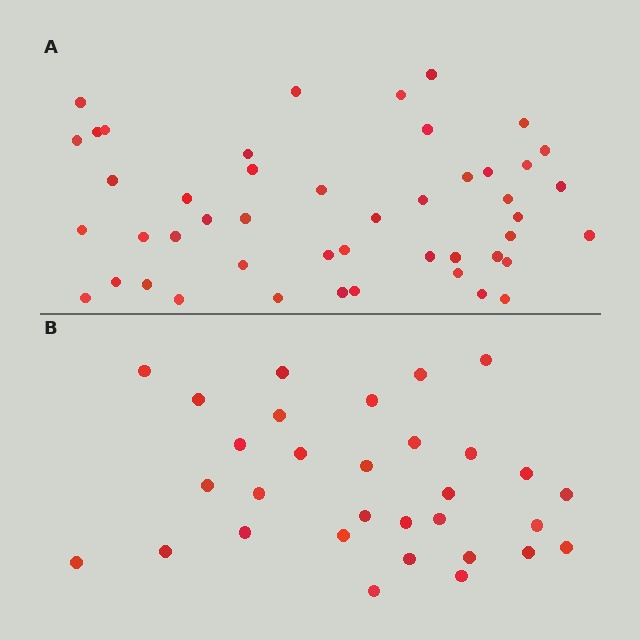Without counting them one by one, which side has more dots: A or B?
Region A (the top region) has more dots.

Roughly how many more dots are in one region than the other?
Region A has approximately 15 more dots than region B.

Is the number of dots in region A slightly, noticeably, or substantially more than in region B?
Region A has substantially more. The ratio is roughly 1.5 to 1.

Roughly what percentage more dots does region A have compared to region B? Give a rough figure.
About 50% more.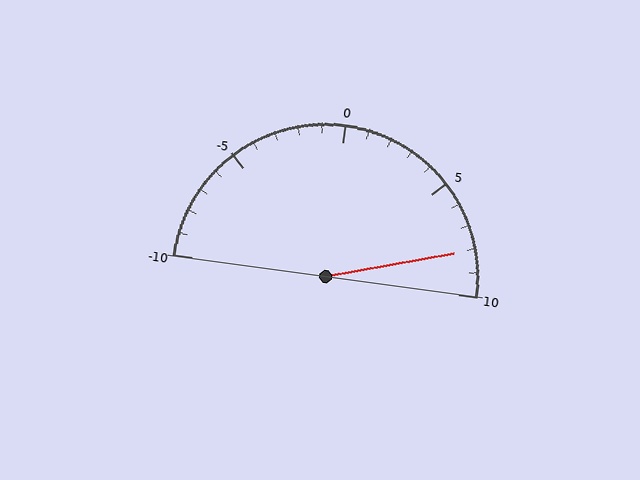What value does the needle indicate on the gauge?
The needle indicates approximately 8.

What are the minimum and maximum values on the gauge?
The gauge ranges from -10 to 10.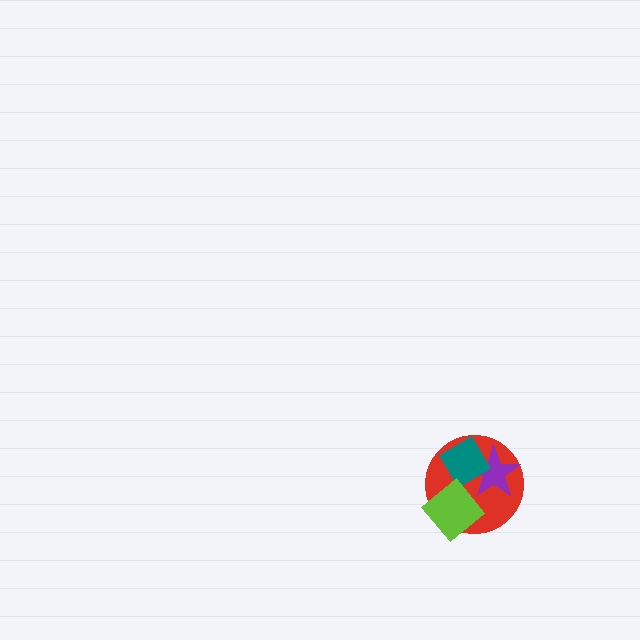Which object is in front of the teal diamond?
The lime diamond is in front of the teal diamond.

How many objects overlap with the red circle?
3 objects overlap with the red circle.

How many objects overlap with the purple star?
2 objects overlap with the purple star.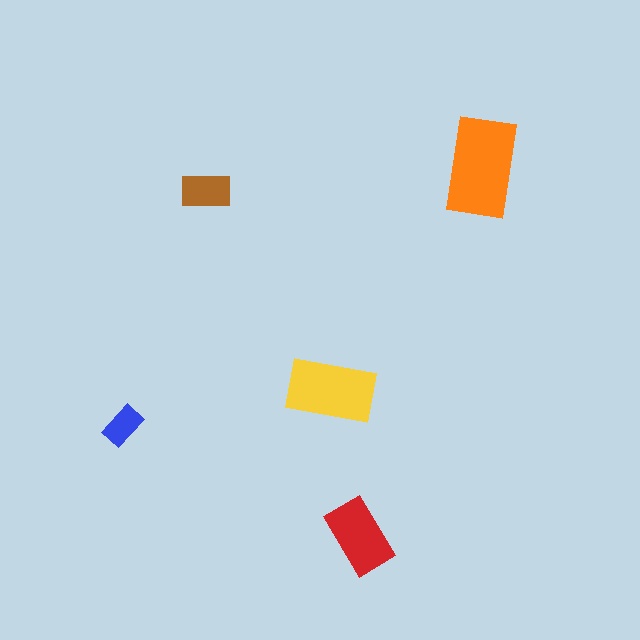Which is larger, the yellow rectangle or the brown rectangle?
The yellow one.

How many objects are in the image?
There are 5 objects in the image.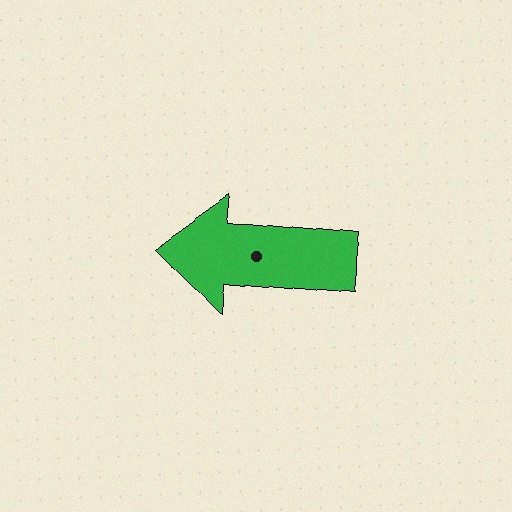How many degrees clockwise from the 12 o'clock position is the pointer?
Approximately 275 degrees.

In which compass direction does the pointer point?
West.